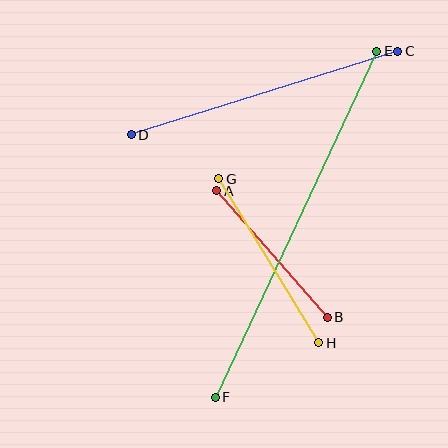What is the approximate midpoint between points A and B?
The midpoint is at approximately (272, 254) pixels.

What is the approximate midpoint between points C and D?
The midpoint is at approximately (265, 93) pixels.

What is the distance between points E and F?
The distance is approximately 382 pixels.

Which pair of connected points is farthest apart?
Points E and F are farthest apart.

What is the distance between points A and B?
The distance is approximately 168 pixels.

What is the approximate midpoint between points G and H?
The midpoint is at approximately (269, 261) pixels.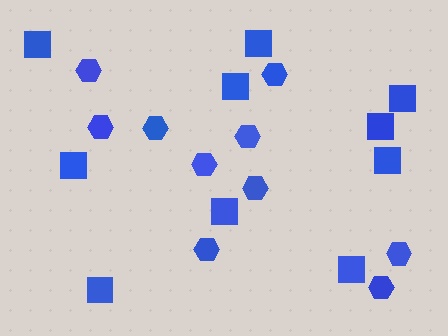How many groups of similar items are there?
There are 2 groups: one group of hexagons (10) and one group of squares (10).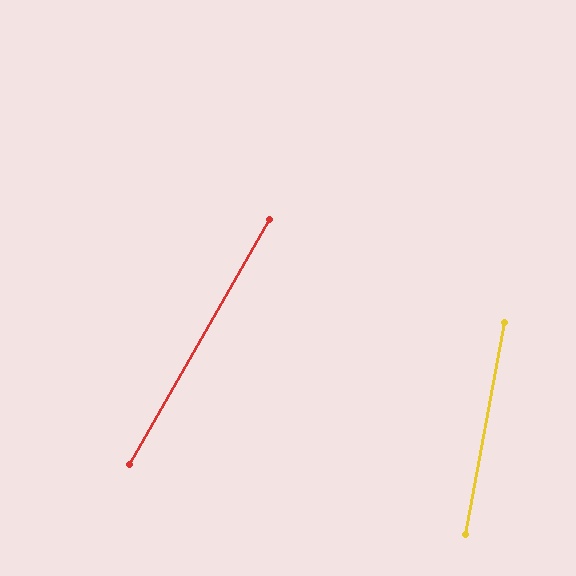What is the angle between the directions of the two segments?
Approximately 19 degrees.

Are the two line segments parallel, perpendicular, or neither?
Neither parallel nor perpendicular — they differ by about 19°.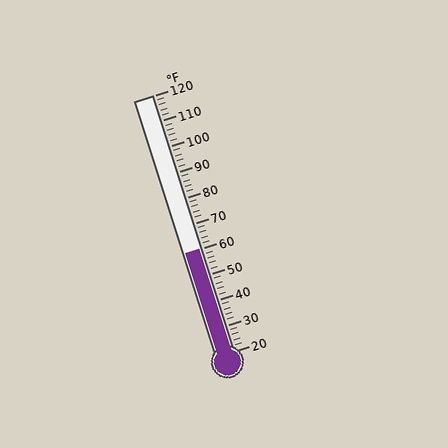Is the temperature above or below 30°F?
The temperature is above 30°F.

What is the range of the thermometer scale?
The thermometer scale ranges from 20°F to 120°F.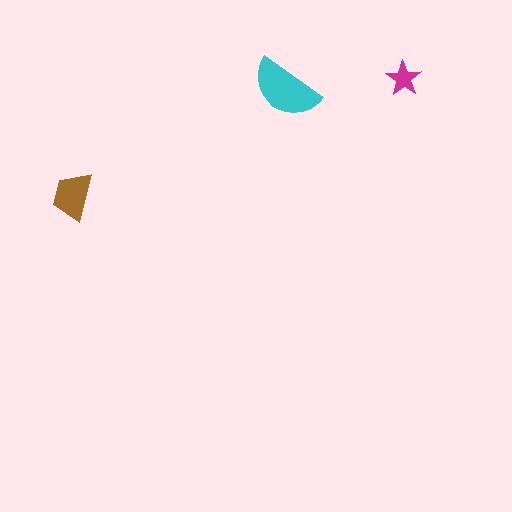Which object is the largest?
The cyan semicircle.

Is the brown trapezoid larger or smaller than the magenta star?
Larger.